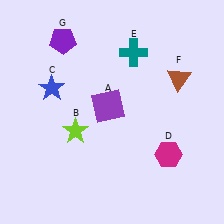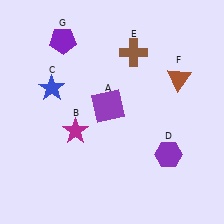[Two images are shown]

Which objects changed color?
B changed from lime to magenta. D changed from magenta to purple. E changed from teal to brown.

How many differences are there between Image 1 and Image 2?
There are 3 differences between the two images.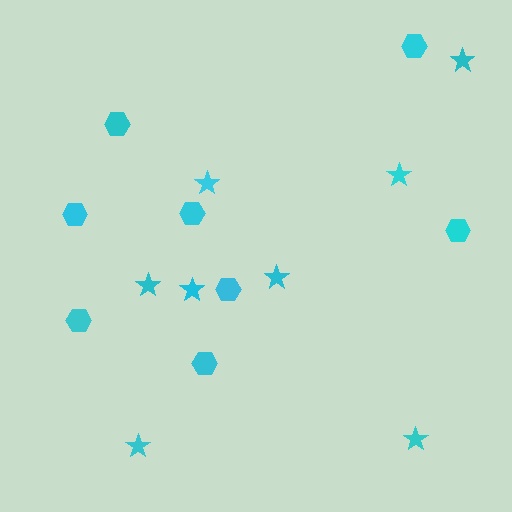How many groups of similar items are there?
There are 2 groups: one group of stars (8) and one group of hexagons (8).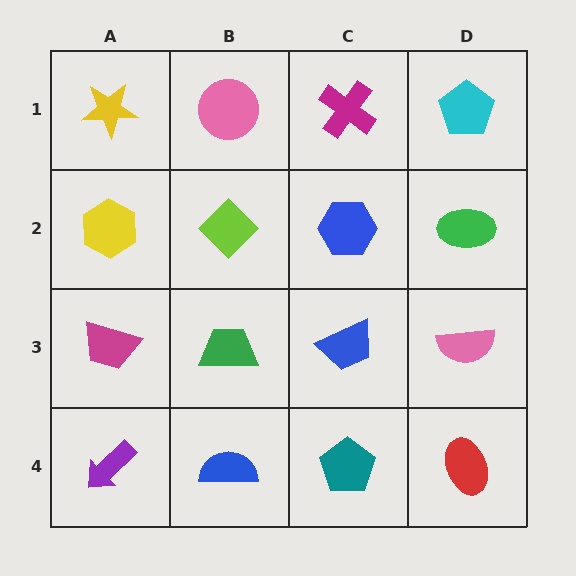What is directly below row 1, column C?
A blue hexagon.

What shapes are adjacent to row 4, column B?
A green trapezoid (row 3, column B), a purple arrow (row 4, column A), a teal pentagon (row 4, column C).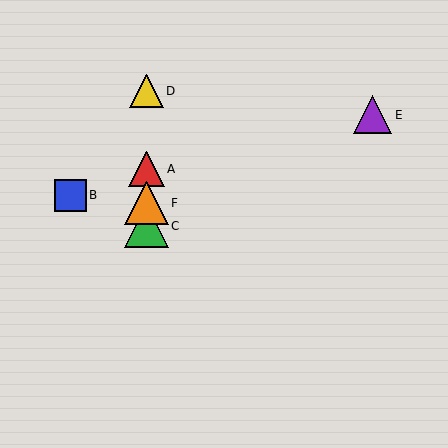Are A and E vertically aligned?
No, A is at x≈147 and E is at x≈373.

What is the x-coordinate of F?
Object F is at x≈147.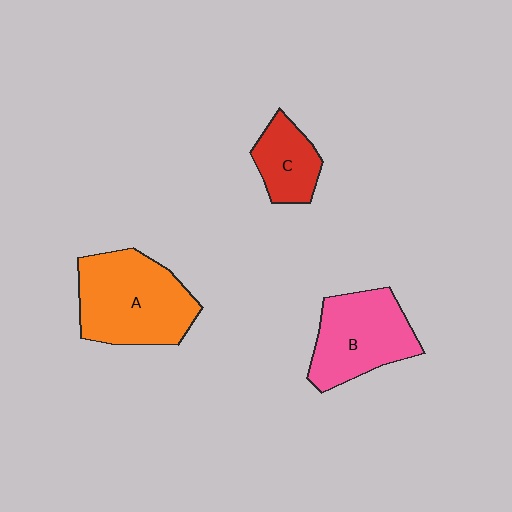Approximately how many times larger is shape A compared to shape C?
Approximately 2.1 times.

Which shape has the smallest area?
Shape C (red).